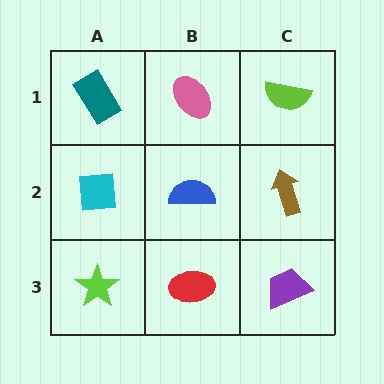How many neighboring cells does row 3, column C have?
2.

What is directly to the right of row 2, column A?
A blue semicircle.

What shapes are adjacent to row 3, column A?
A cyan square (row 2, column A), a red ellipse (row 3, column B).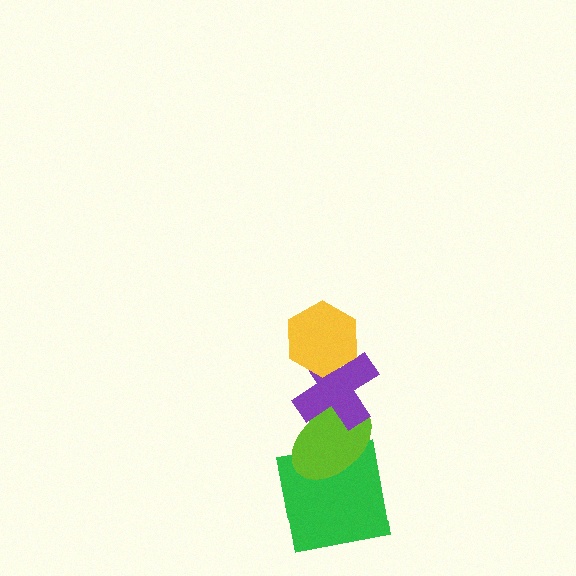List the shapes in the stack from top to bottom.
From top to bottom: the yellow hexagon, the purple cross, the lime ellipse, the green square.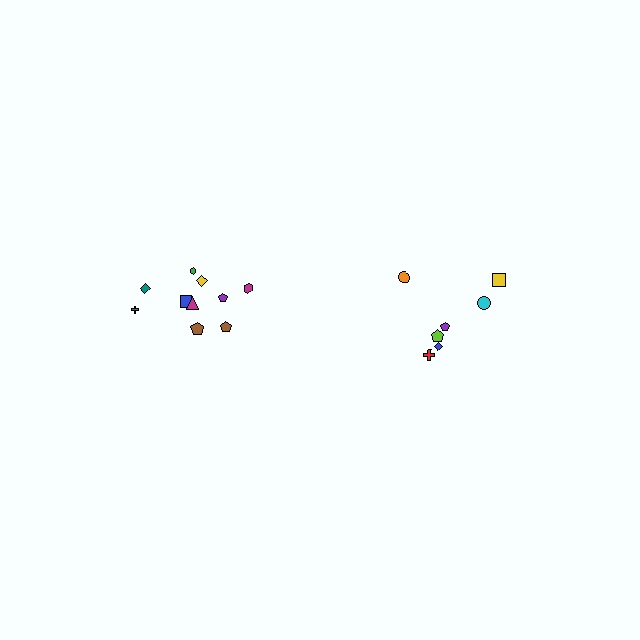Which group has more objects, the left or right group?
The left group.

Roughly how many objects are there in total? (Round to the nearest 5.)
Roughly 15 objects in total.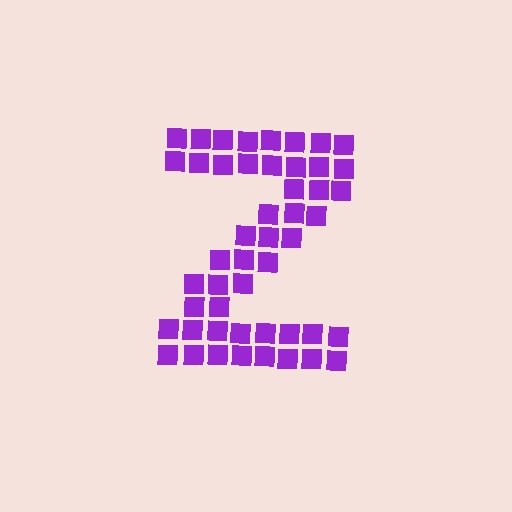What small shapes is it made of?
It is made of small squares.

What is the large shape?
The large shape is the letter Z.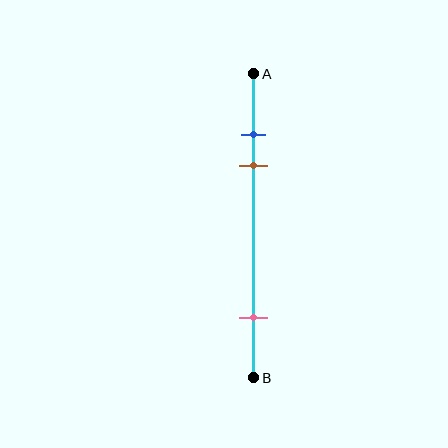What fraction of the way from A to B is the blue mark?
The blue mark is approximately 20% (0.2) of the way from A to B.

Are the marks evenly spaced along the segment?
No, the marks are not evenly spaced.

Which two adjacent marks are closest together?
The blue and brown marks are the closest adjacent pair.